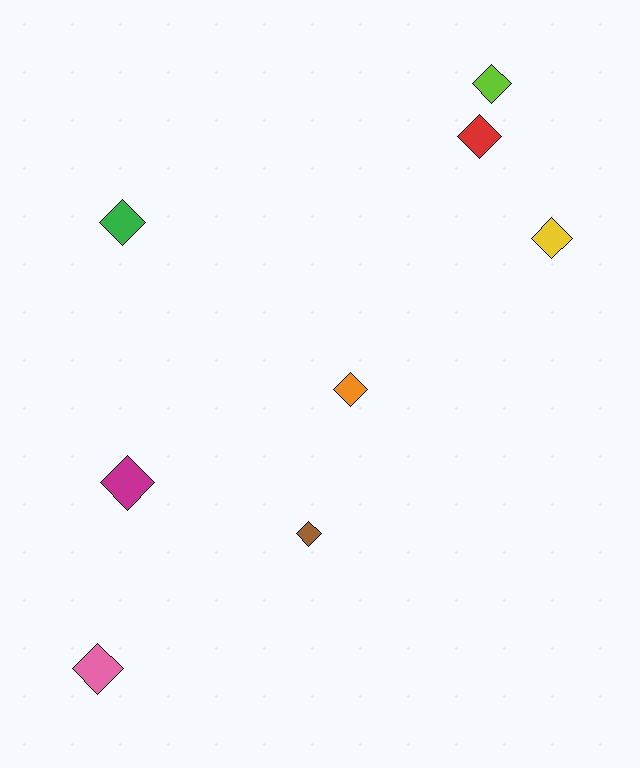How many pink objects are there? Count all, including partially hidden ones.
There is 1 pink object.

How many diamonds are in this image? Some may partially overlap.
There are 8 diamonds.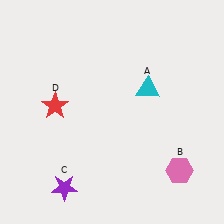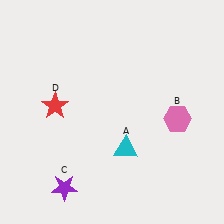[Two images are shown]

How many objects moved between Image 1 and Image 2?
2 objects moved between the two images.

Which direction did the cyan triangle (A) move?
The cyan triangle (A) moved down.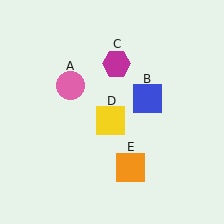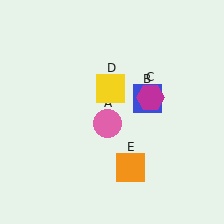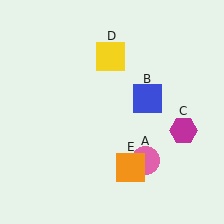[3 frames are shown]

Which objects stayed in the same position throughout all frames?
Blue square (object B) and orange square (object E) remained stationary.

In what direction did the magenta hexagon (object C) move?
The magenta hexagon (object C) moved down and to the right.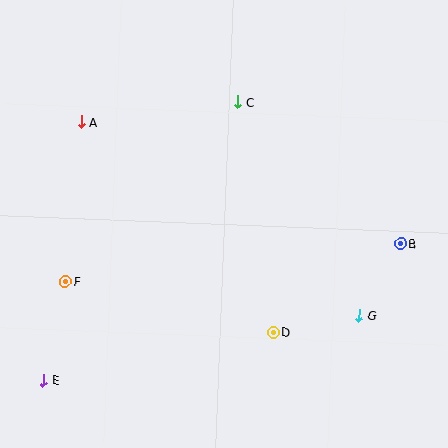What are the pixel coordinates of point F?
Point F is at (65, 282).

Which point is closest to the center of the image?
Point D at (273, 332) is closest to the center.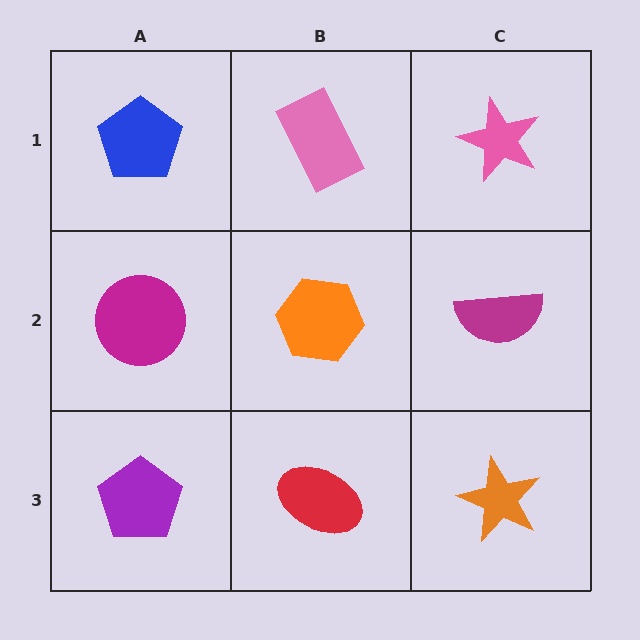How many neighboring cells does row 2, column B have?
4.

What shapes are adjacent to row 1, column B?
An orange hexagon (row 2, column B), a blue pentagon (row 1, column A), a pink star (row 1, column C).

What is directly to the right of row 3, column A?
A red ellipse.